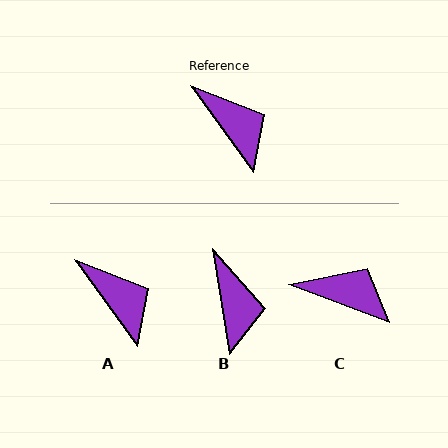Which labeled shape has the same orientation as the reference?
A.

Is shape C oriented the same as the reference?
No, it is off by about 34 degrees.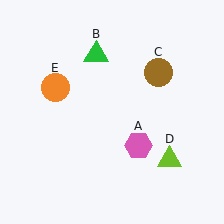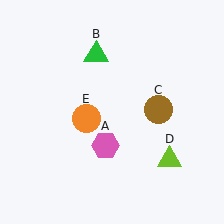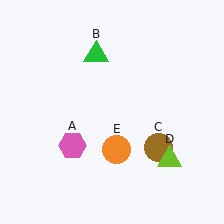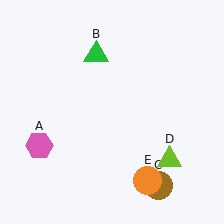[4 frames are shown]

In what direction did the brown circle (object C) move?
The brown circle (object C) moved down.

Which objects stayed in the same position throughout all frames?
Green triangle (object B) and lime triangle (object D) remained stationary.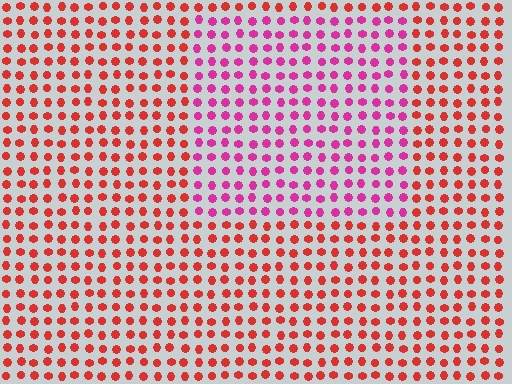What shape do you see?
I see a rectangle.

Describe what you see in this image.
The image is filled with small red elements in a uniform arrangement. A rectangle-shaped region is visible where the elements are tinted to a slightly different hue, forming a subtle color boundary.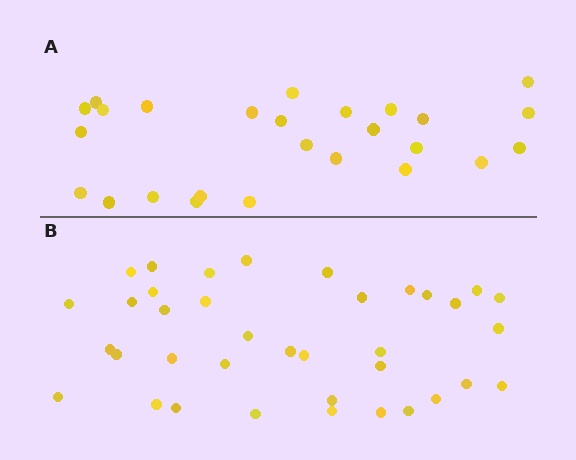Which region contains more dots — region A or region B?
Region B (the bottom region) has more dots.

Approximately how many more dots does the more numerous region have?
Region B has roughly 12 or so more dots than region A.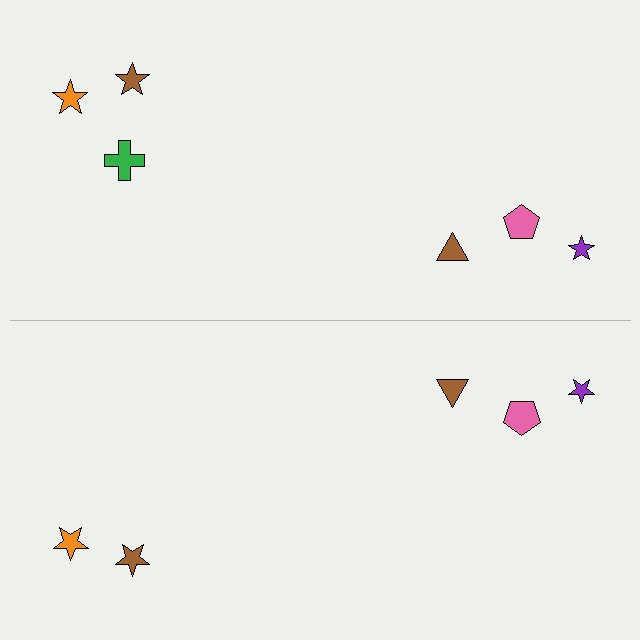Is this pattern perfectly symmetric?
No, the pattern is not perfectly symmetric. A green cross is missing from the bottom side.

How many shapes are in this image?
There are 11 shapes in this image.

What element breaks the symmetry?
A green cross is missing from the bottom side.